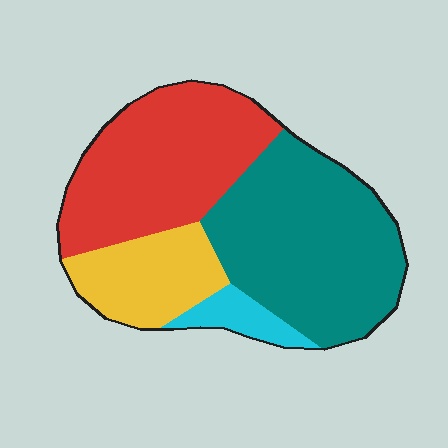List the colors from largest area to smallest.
From largest to smallest: teal, red, yellow, cyan.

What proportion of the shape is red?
Red takes up about one third (1/3) of the shape.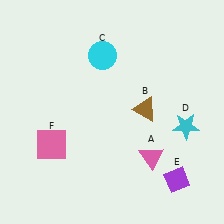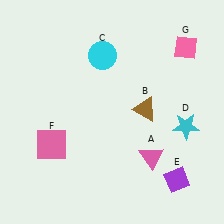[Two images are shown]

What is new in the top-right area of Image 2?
A pink diamond (G) was added in the top-right area of Image 2.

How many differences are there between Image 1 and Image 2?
There is 1 difference between the two images.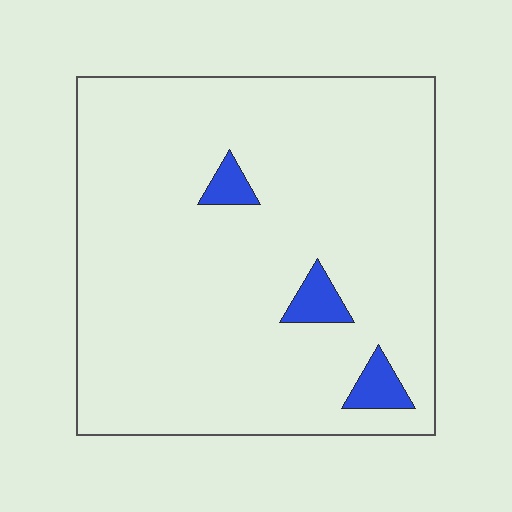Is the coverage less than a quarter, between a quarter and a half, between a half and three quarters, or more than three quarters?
Less than a quarter.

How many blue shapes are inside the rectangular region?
3.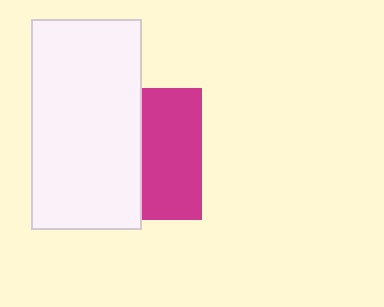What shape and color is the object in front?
The object in front is a white rectangle.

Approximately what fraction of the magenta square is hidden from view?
Roughly 55% of the magenta square is hidden behind the white rectangle.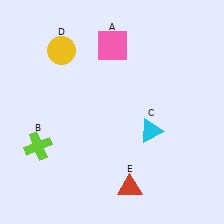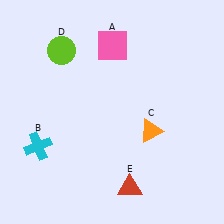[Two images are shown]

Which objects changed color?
B changed from lime to cyan. C changed from cyan to orange. D changed from yellow to lime.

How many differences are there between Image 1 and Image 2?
There are 3 differences between the two images.